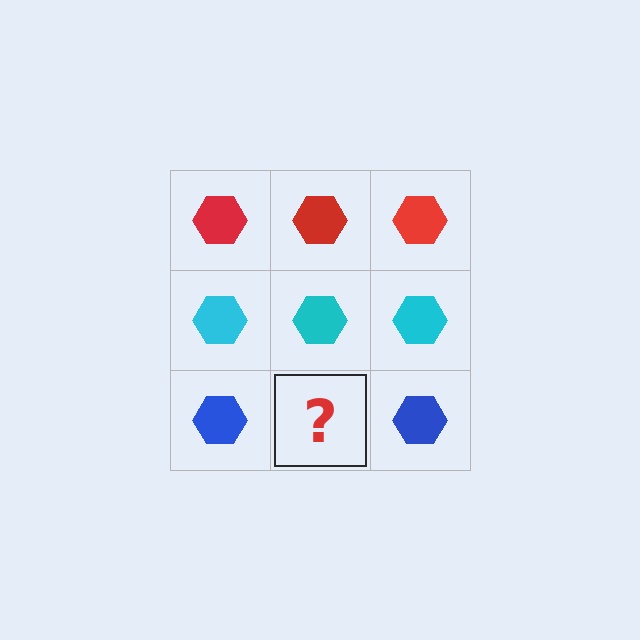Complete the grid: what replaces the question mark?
The question mark should be replaced with a blue hexagon.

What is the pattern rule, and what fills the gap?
The rule is that each row has a consistent color. The gap should be filled with a blue hexagon.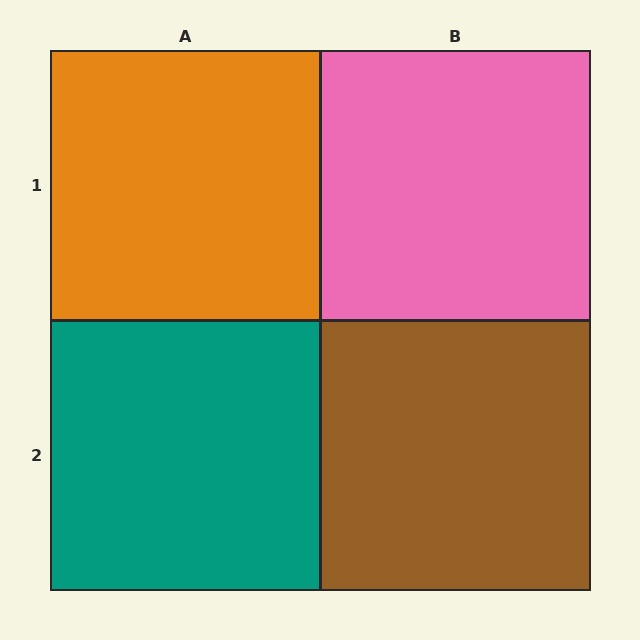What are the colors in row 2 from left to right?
Teal, brown.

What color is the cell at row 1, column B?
Pink.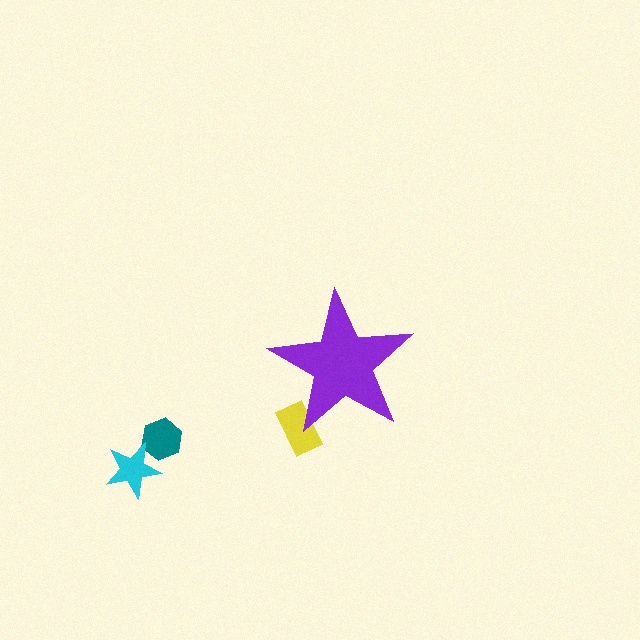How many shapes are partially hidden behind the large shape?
1 shape is partially hidden.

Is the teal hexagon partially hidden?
No, the teal hexagon is fully visible.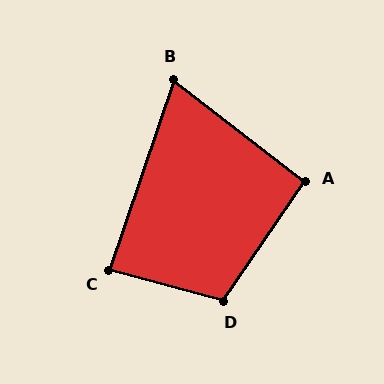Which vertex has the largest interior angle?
D, at approximately 109 degrees.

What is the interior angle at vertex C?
Approximately 87 degrees (approximately right).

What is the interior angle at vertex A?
Approximately 93 degrees (approximately right).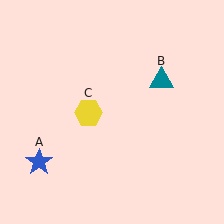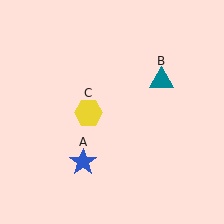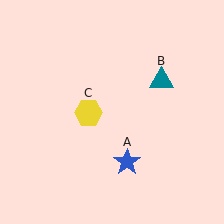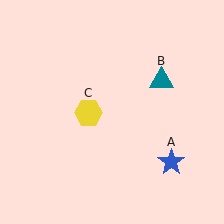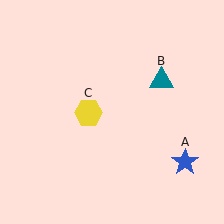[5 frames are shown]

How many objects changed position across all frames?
1 object changed position: blue star (object A).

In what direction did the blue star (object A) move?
The blue star (object A) moved right.